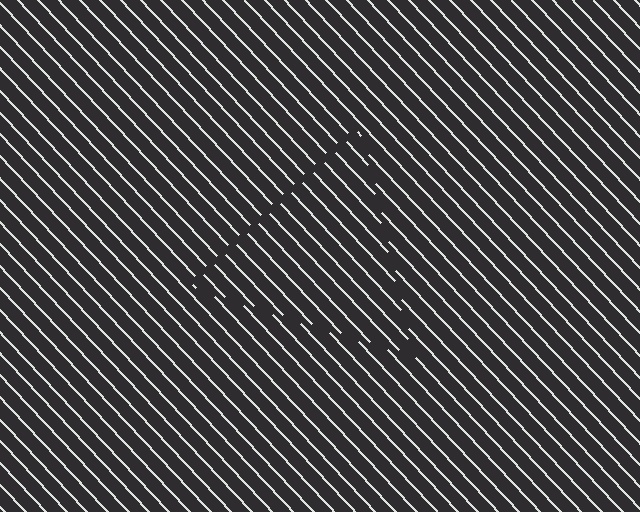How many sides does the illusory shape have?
3 sides — the line-ends trace a triangle.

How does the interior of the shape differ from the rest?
The interior of the shape contains the same grating, shifted by half a period — the contour is defined by the phase discontinuity where line-ends from the inner and outer gratings abut.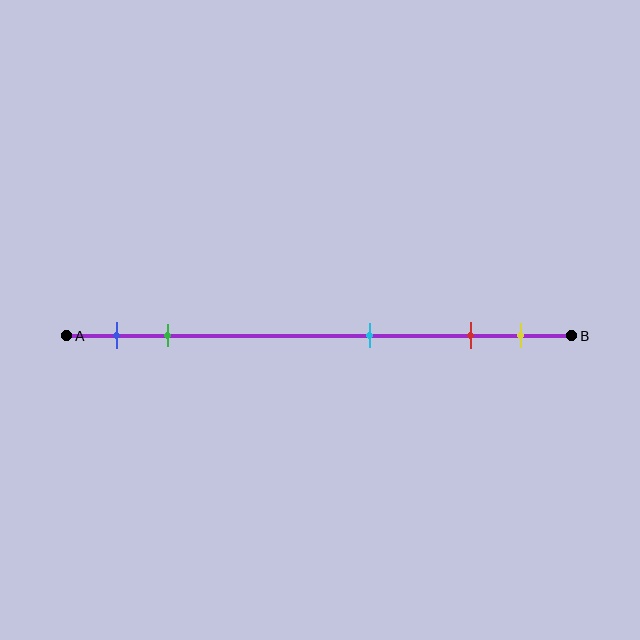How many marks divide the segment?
There are 5 marks dividing the segment.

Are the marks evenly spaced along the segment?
No, the marks are not evenly spaced.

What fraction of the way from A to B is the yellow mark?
The yellow mark is approximately 90% (0.9) of the way from A to B.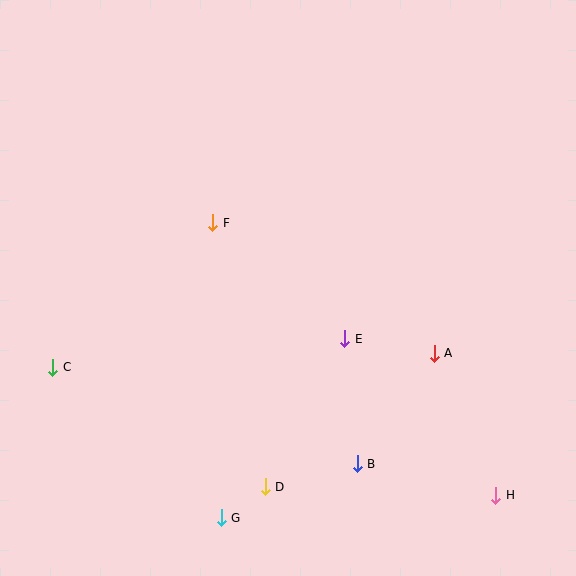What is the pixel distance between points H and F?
The distance between H and F is 393 pixels.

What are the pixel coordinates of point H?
Point H is at (496, 495).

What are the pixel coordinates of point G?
Point G is at (221, 518).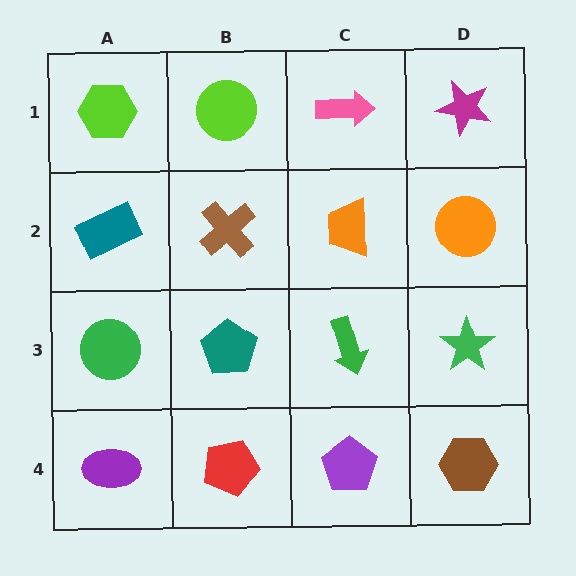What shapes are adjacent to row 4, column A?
A green circle (row 3, column A), a red pentagon (row 4, column B).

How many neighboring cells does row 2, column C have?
4.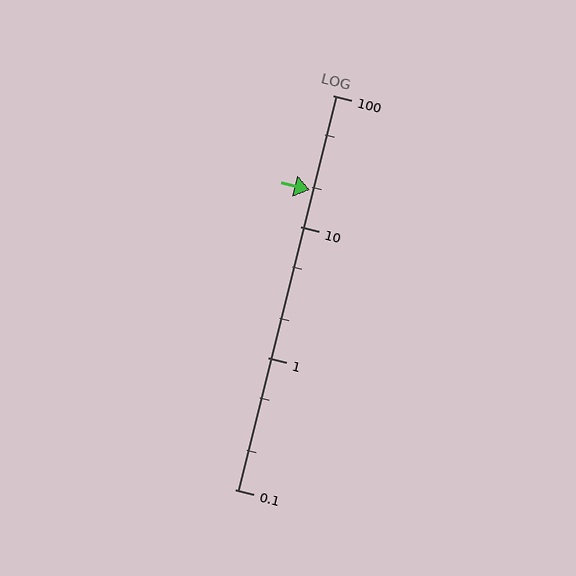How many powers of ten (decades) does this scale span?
The scale spans 3 decades, from 0.1 to 100.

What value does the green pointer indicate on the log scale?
The pointer indicates approximately 19.